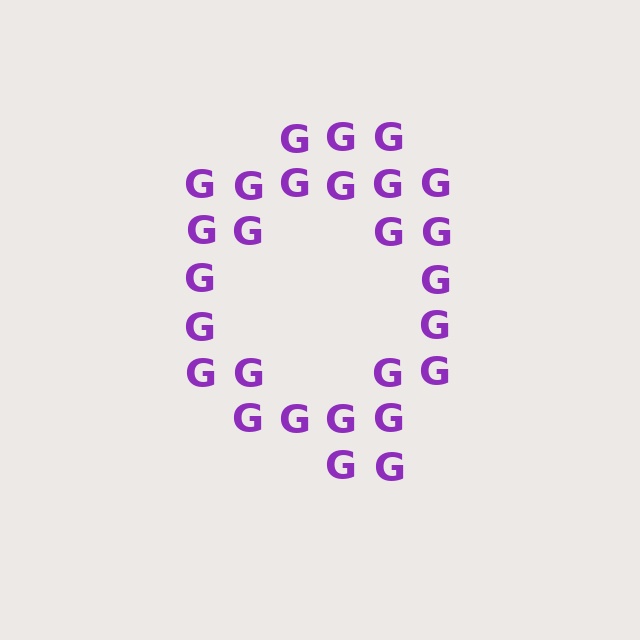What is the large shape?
The large shape is the letter Q.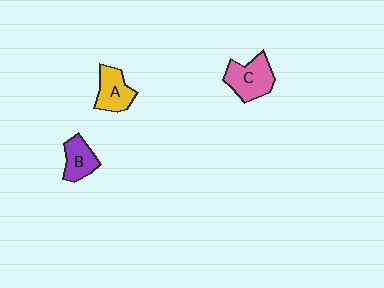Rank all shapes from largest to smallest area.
From largest to smallest: C (pink), A (yellow), B (purple).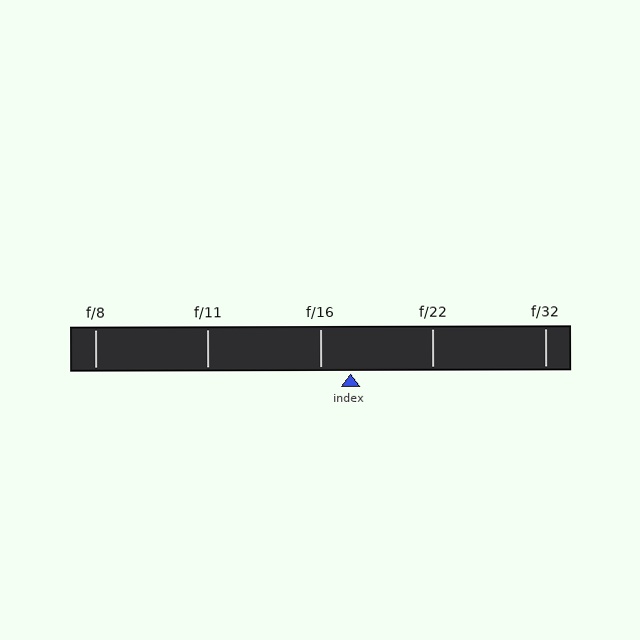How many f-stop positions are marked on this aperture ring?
There are 5 f-stop positions marked.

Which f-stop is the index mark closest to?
The index mark is closest to f/16.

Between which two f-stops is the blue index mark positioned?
The index mark is between f/16 and f/22.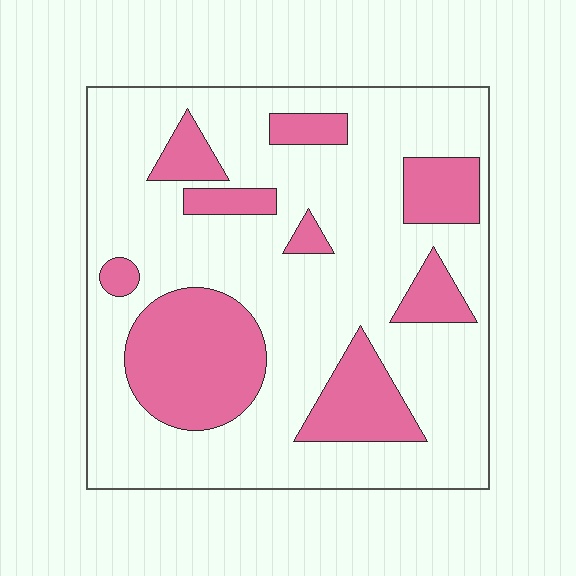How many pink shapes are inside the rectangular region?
9.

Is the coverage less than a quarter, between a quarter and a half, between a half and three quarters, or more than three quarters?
Between a quarter and a half.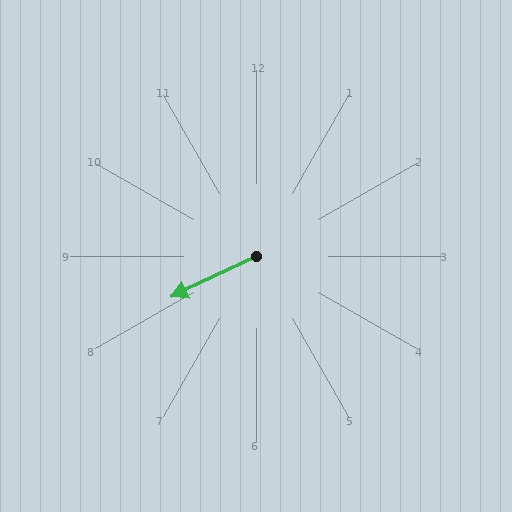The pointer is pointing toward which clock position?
Roughly 8 o'clock.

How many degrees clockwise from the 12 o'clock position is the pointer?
Approximately 244 degrees.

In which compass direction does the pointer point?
Southwest.